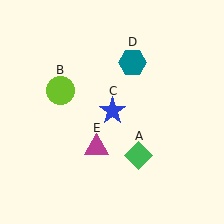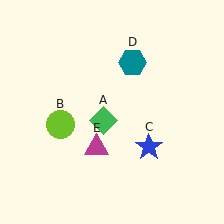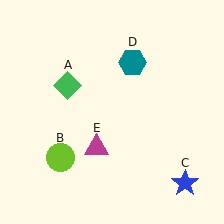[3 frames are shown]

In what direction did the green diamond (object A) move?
The green diamond (object A) moved up and to the left.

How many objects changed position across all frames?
3 objects changed position: green diamond (object A), lime circle (object B), blue star (object C).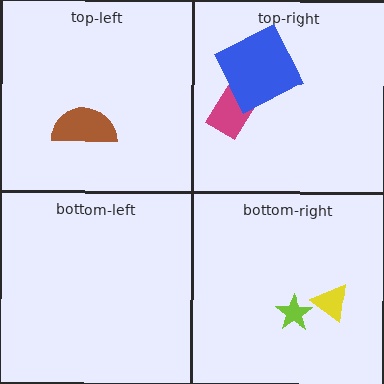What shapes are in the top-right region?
The magenta rectangle, the blue square.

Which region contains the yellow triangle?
The bottom-right region.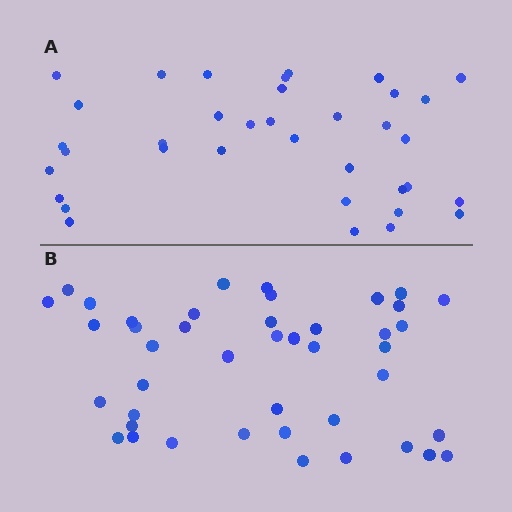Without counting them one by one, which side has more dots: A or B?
Region B (the bottom region) has more dots.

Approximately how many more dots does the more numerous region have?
Region B has roughly 8 or so more dots than region A.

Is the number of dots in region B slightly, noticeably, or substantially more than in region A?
Region B has only slightly more — the two regions are fairly close. The ratio is roughly 1.2 to 1.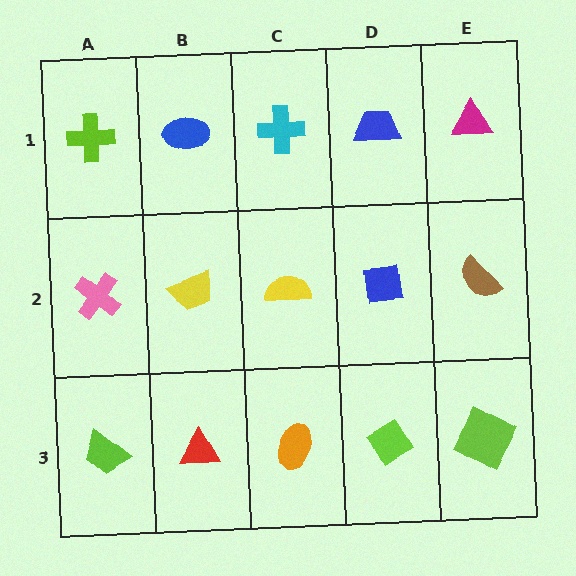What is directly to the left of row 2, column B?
A pink cross.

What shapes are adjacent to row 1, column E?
A brown semicircle (row 2, column E), a blue trapezoid (row 1, column D).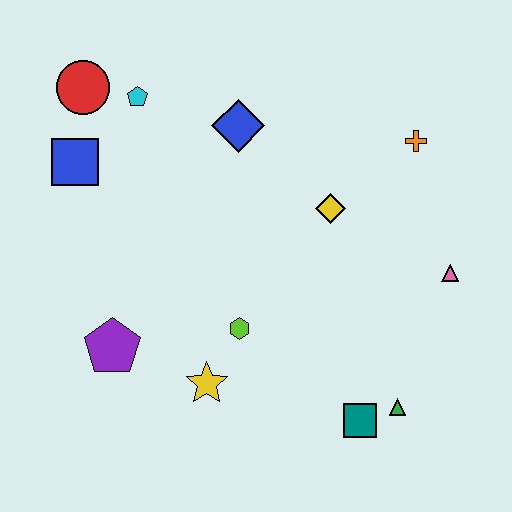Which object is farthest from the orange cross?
The purple pentagon is farthest from the orange cross.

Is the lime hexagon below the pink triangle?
Yes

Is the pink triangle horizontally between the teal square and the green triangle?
No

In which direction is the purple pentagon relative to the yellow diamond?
The purple pentagon is to the left of the yellow diamond.